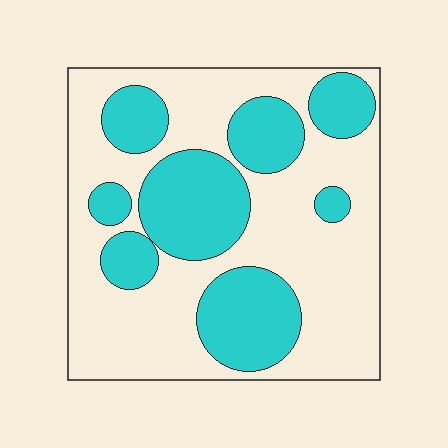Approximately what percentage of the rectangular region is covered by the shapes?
Approximately 35%.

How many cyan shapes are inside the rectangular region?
8.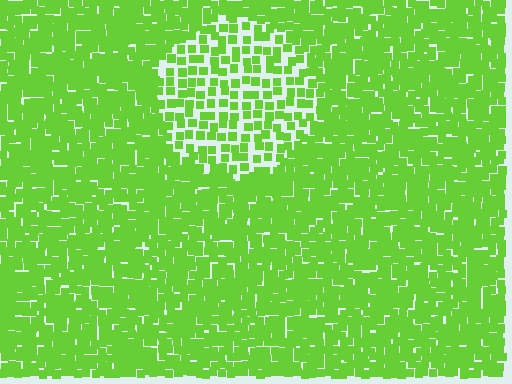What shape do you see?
I see a circle.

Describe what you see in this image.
The image contains small lime elements arranged at two different densities. A circle-shaped region is visible where the elements are less densely packed than the surrounding area.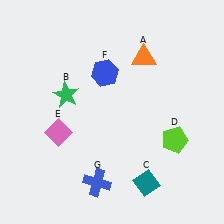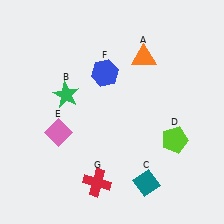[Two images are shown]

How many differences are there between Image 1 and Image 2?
There is 1 difference between the two images.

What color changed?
The cross (G) changed from blue in Image 1 to red in Image 2.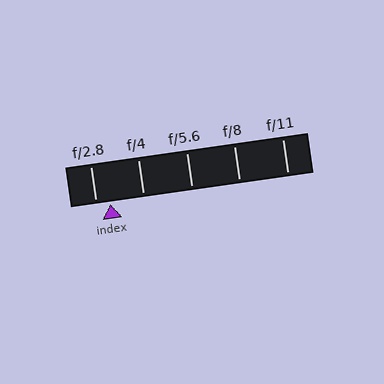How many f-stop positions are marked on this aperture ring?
There are 5 f-stop positions marked.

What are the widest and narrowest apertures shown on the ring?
The widest aperture shown is f/2.8 and the narrowest is f/11.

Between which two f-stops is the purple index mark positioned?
The index mark is between f/2.8 and f/4.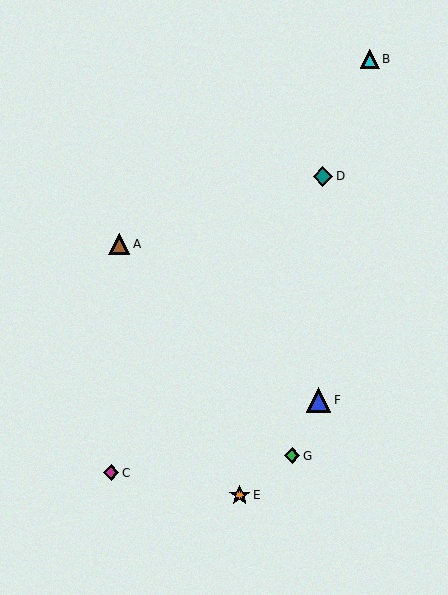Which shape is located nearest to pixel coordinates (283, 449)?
The green diamond (labeled G) at (292, 456) is nearest to that location.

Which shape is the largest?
The blue triangle (labeled F) is the largest.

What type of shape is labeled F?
Shape F is a blue triangle.